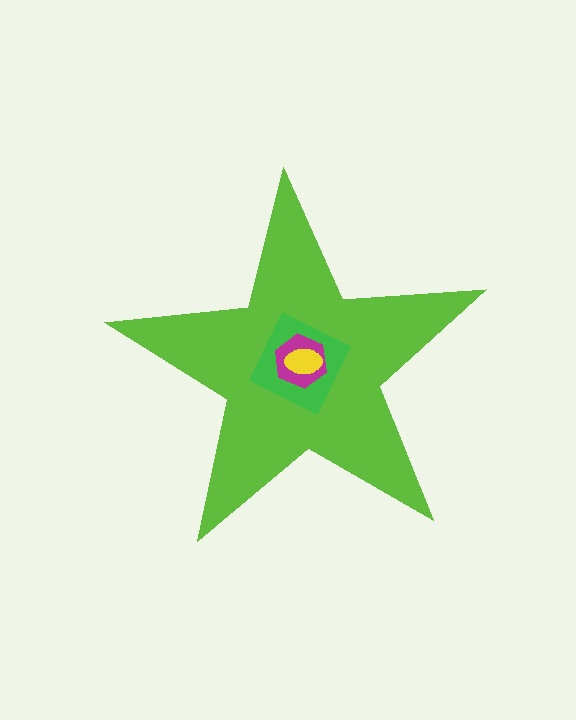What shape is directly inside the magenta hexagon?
The yellow ellipse.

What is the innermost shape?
The yellow ellipse.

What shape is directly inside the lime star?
The green square.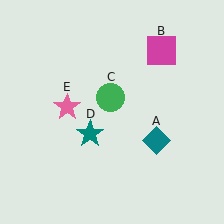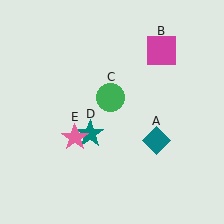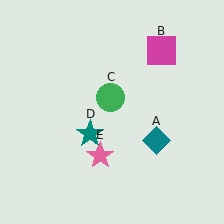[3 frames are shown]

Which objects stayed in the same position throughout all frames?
Teal diamond (object A) and magenta square (object B) and green circle (object C) and teal star (object D) remained stationary.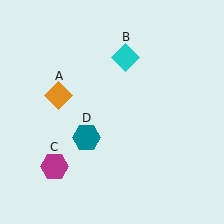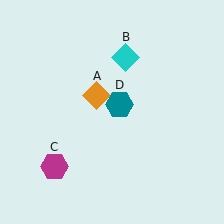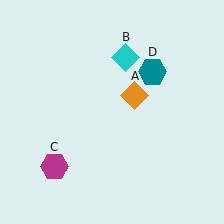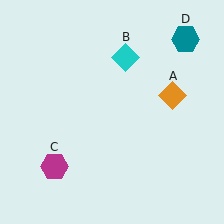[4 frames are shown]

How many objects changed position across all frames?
2 objects changed position: orange diamond (object A), teal hexagon (object D).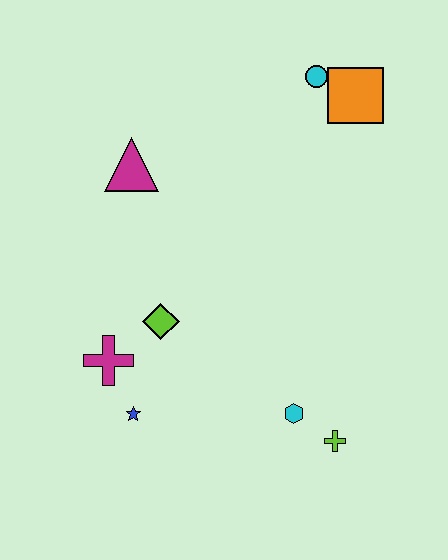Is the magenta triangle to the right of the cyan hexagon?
No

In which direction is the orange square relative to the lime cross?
The orange square is above the lime cross.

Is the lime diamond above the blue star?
Yes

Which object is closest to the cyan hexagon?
The lime cross is closest to the cyan hexagon.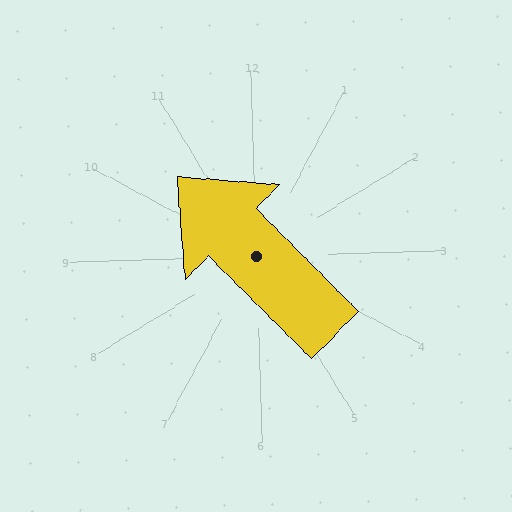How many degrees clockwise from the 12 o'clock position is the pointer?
Approximately 317 degrees.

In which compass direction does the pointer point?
Northwest.